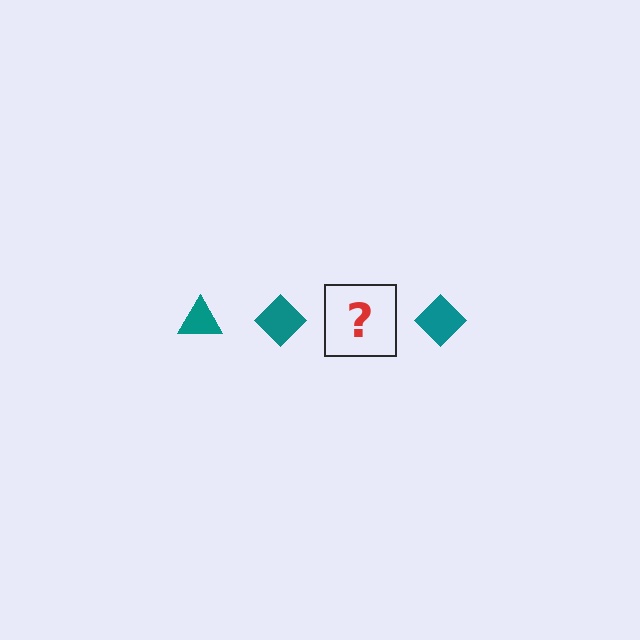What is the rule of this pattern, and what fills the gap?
The rule is that the pattern cycles through triangle, diamond shapes in teal. The gap should be filled with a teal triangle.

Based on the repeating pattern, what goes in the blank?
The blank should be a teal triangle.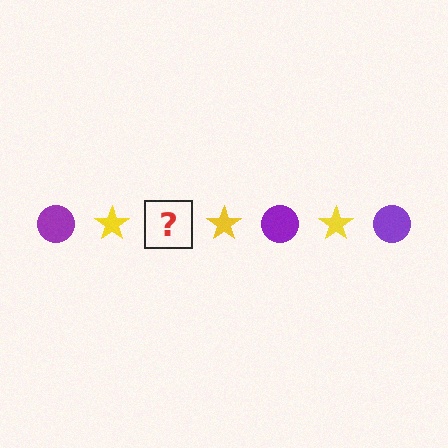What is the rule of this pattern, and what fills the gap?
The rule is that the pattern alternates between purple circle and yellow star. The gap should be filled with a purple circle.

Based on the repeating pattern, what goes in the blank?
The blank should be a purple circle.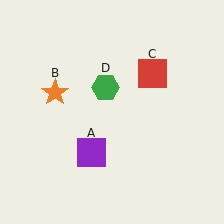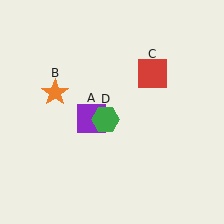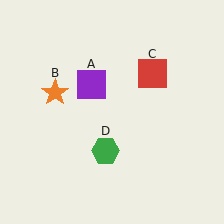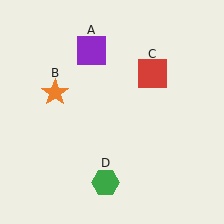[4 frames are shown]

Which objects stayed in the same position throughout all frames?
Orange star (object B) and red square (object C) remained stationary.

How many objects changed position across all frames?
2 objects changed position: purple square (object A), green hexagon (object D).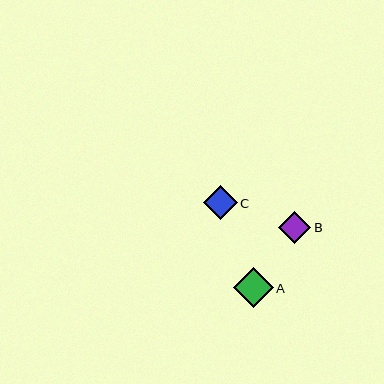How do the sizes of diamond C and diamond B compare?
Diamond C and diamond B are approximately the same size.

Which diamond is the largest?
Diamond A is the largest with a size of approximately 40 pixels.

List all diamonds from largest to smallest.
From largest to smallest: A, C, B.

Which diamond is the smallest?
Diamond B is the smallest with a size of approximately 32 pixels.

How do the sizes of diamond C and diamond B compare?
Diamond C and diamond B are approximately the same size.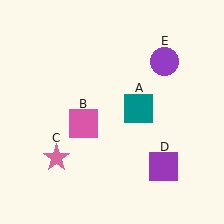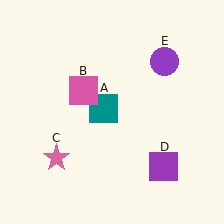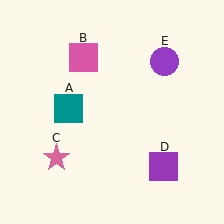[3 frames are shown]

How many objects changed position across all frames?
2 objects changed position: teal square (object A), pink square (object B).